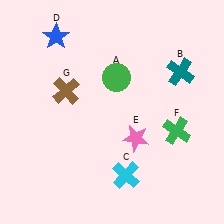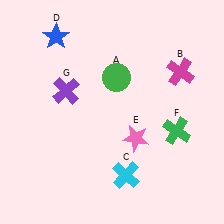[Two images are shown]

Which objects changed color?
B changed from teal to magenta. G changed from brown to purple.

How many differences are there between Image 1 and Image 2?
There are 2 differences between the two images.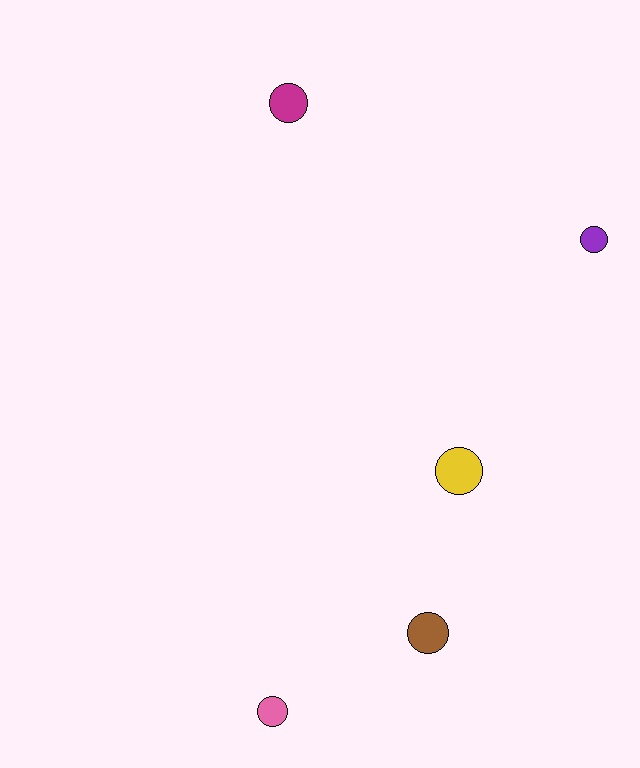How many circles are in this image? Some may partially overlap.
There are 5 circles.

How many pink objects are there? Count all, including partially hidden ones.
There is 1 pink object.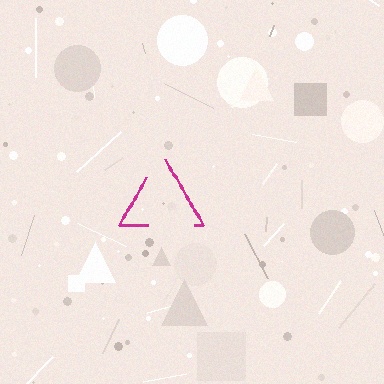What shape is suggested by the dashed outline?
The dashed outline suggests a triangle.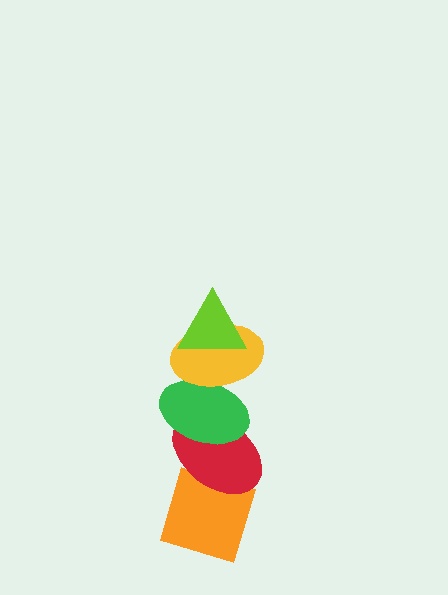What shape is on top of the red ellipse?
The green ellipse is on top of the red ellipse.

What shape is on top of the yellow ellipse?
The lime triangle is on top of the yellow ellipse.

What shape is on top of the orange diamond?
The red ellipse is on top of the orange diamond.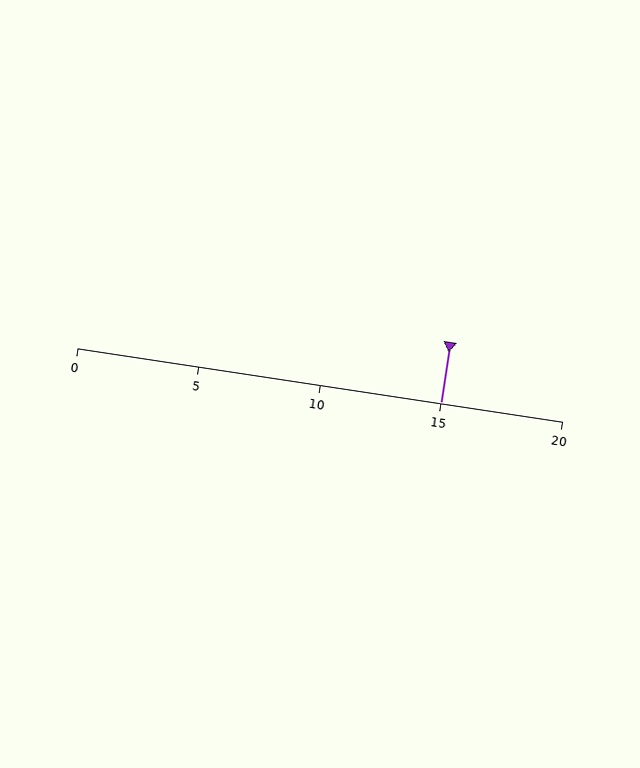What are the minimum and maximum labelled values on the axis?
The axis runs from 0 to 20.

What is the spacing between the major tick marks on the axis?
The major ticks are spaced 5 apart.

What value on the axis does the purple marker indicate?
The marker indicates approximately 15.